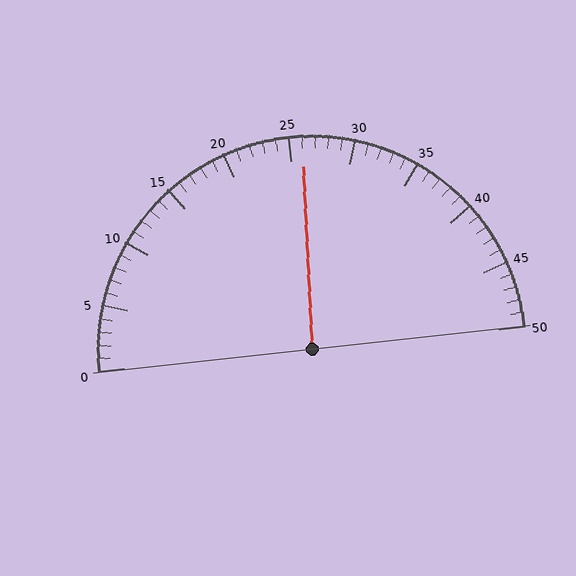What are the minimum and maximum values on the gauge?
The gauge ranges from 0 to 50.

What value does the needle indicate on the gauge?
The needle indicates approximately 26.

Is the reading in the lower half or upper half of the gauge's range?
The reading is in the upper half of the range (0 to 50).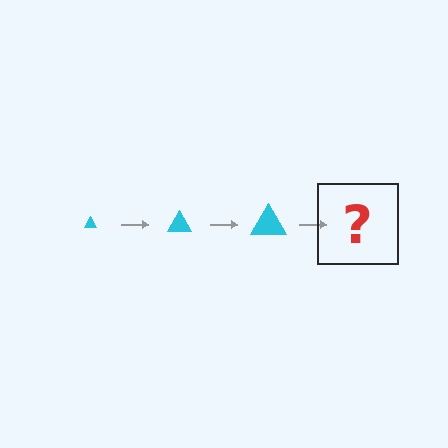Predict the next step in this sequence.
The next step is a cyan triangle, larger than the previous one.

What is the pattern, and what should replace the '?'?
The pattern is that the triangle gets progressively larger each step. The '?' should be a cyan triangle, larger than the previous one.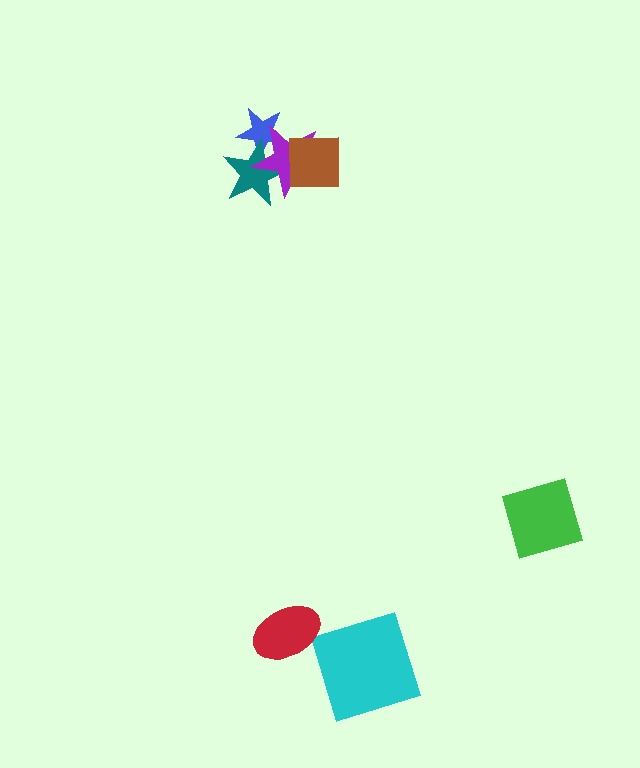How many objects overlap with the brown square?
2 objects overlap with the brown square.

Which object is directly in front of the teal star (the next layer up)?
The purple star is directly in front of the teal star.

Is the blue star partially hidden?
Yes, it is partially covered by another shape.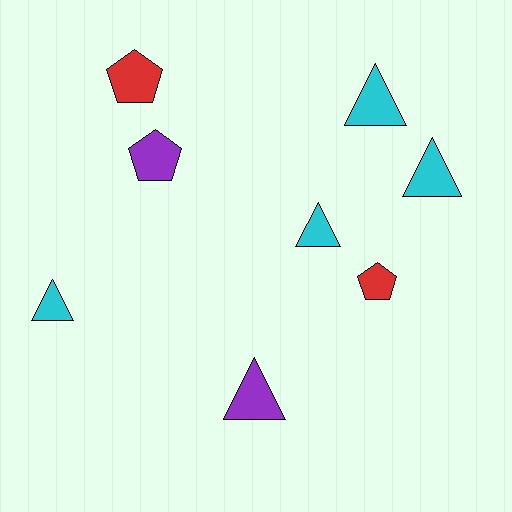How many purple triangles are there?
There is 1 purple triangle.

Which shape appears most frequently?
Triangle, with 5 objects.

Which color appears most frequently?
Cyan, with 4 objects.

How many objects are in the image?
There are 8 objects.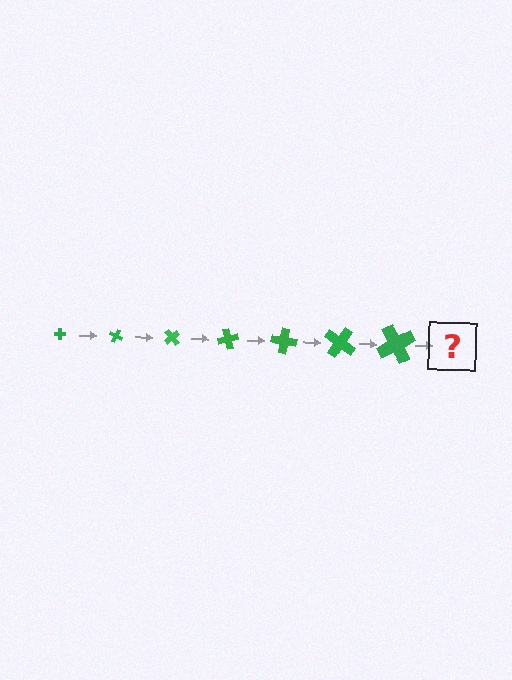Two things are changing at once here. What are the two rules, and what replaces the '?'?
The two rules are that the cross grows larger each step and it rotates 25 degrees each step. The '?' should be a cross, larger than the previous one and rotated 175 degrees from the start.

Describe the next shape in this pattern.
It should be a cross, larger than the previous one and rotated 175 degrees from the start.